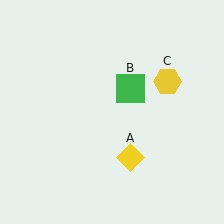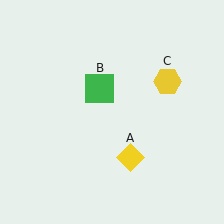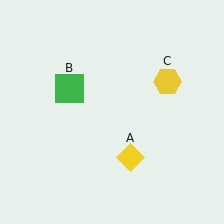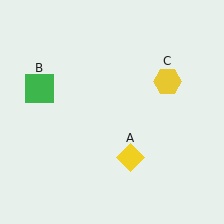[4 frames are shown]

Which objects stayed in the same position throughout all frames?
Yellow diamond (object A) and yellow hexagon (object C) remained stationary.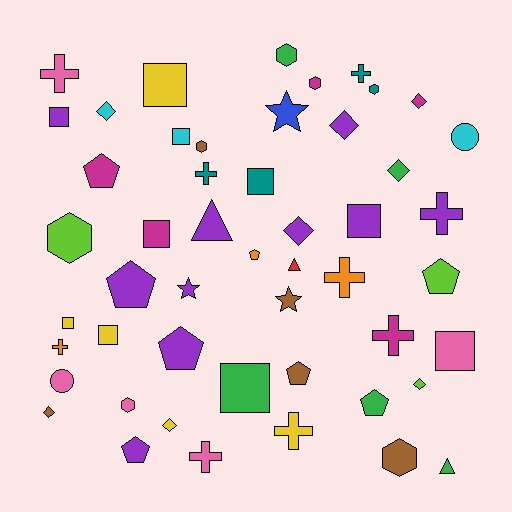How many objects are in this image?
There are 50 objects.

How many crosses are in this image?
There are 9 crosses.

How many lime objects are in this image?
There are 3 lime objects.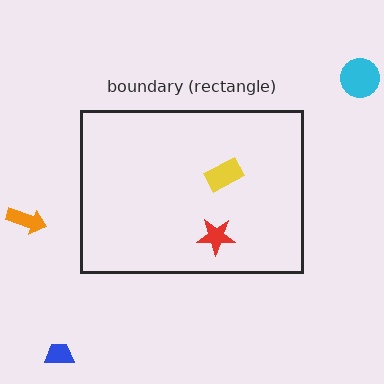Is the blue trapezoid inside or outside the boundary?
Outside.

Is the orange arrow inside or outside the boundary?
Outside.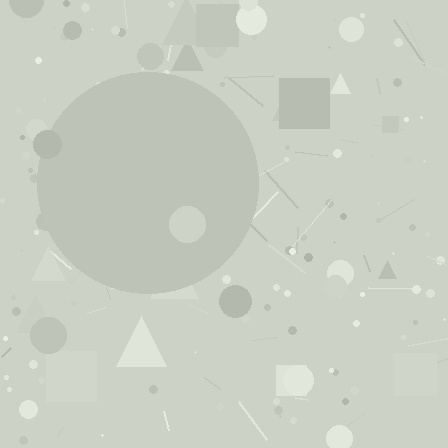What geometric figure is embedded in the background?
A circle is embedded in the background.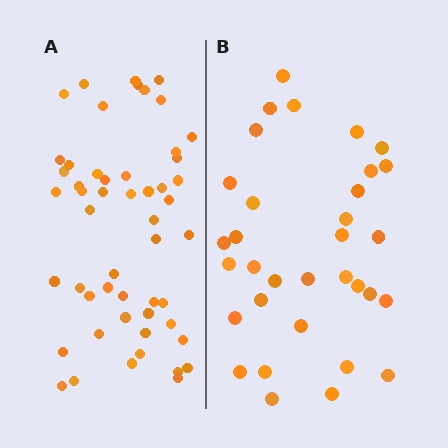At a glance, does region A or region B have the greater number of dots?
Region A (the left region) has more dots.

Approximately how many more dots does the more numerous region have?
Region A has approximately 20 more dots than region B.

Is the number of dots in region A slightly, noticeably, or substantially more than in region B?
Region A has substantially more. The ratio is roughly 1.6 to 1.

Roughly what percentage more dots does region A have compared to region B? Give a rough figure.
About 60% more.